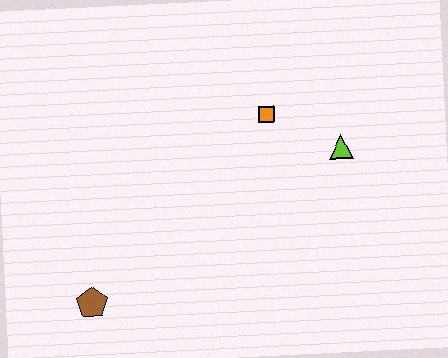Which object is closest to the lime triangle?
The orange square is closest to the lime triangle.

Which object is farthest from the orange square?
The brown pentagon is farthest from the orange square.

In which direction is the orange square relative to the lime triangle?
The orange square is to the left of the lime triangle.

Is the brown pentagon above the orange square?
No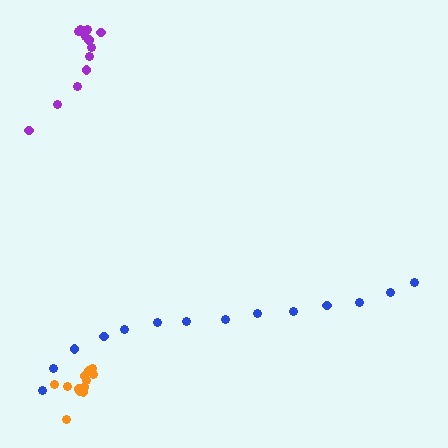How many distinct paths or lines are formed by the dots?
There are 3 distinct paths.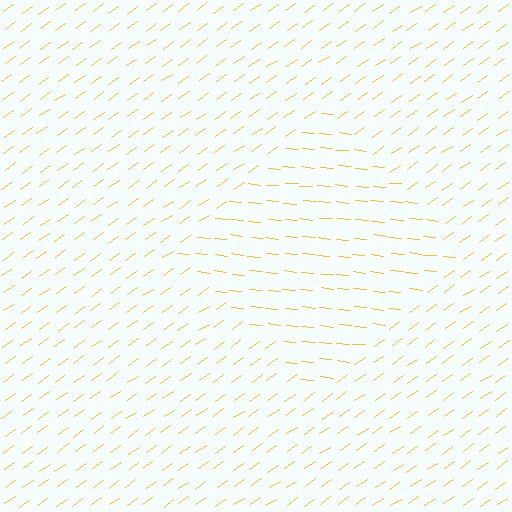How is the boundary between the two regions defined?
The boundary is defined purely by a change in line orientation (approximately 40 degrees difference). All lines are the same color and thickness.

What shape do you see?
I see a diamond.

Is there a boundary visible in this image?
Yes, there is a texture boundary formed by a change in line orientation.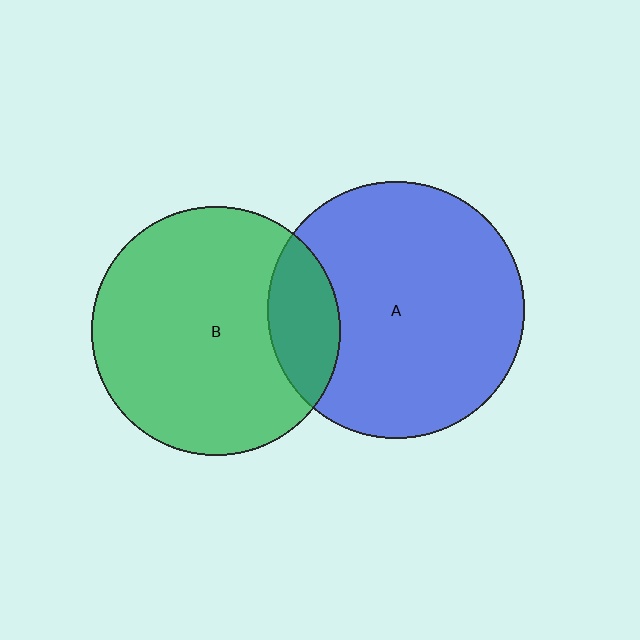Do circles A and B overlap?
Yes.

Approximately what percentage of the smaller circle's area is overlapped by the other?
Approximately 20%.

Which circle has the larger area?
Circle A (blue).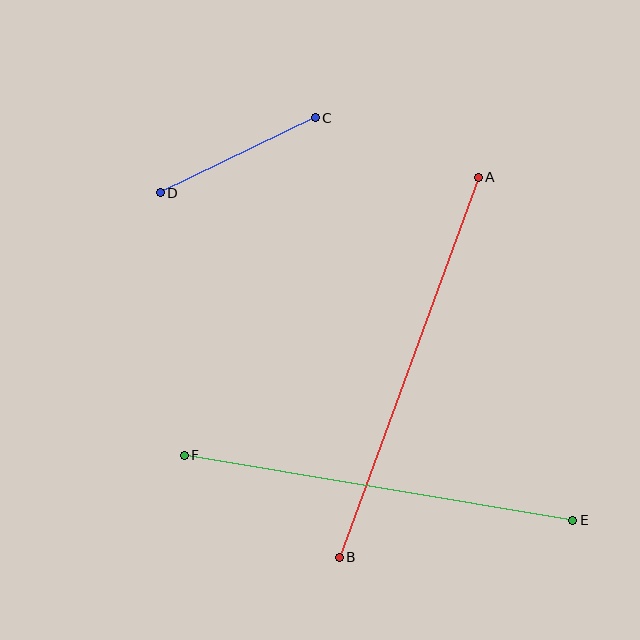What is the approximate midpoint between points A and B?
The midpoint is at approximately (409, 367) pixels.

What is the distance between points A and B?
The distance is approximately 404 pixels.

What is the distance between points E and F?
The distance is approximately 394 pixels.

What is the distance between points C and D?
The distance is approximately 172 pixels.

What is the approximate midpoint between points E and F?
The midpoint is at approximately (379, 488) pixels.